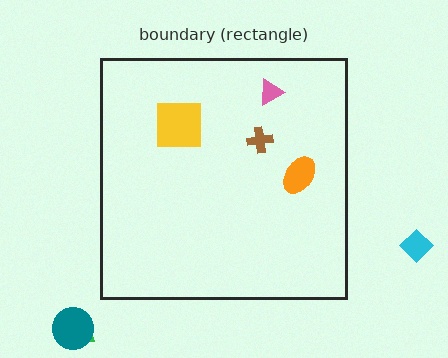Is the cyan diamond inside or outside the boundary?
Outside.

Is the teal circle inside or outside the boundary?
Outside.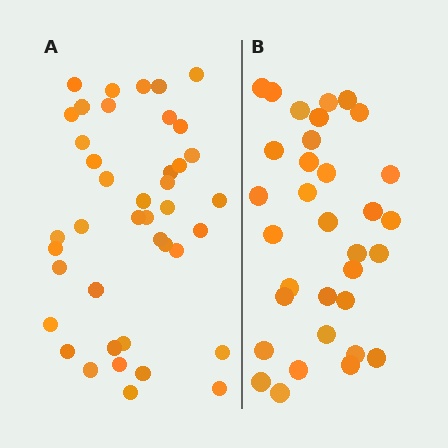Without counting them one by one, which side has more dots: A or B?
Region A (the left region) has more dots.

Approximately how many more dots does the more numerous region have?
Region A has roughly 8 or so more dots than region B.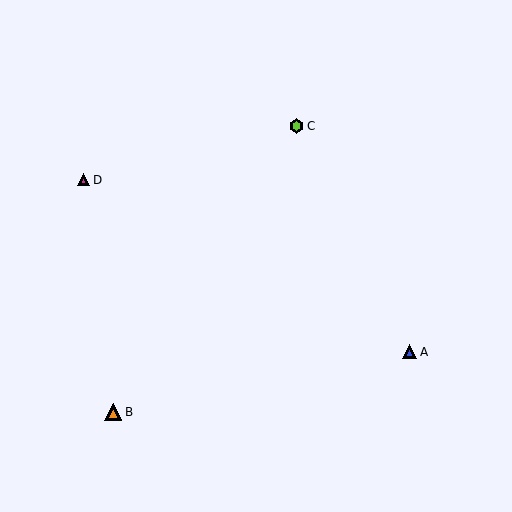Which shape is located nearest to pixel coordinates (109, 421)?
The orange triangle (labeled B) at (113, 412) is nearest to that location.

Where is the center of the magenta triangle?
The center of the magenta triangle is at (84, 180).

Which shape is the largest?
The orange triangle (labeled B) is the largest.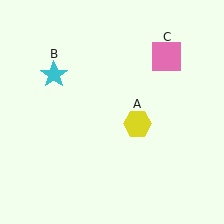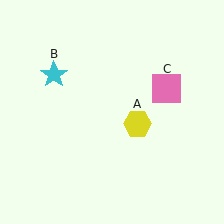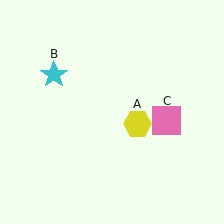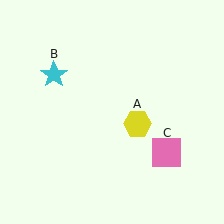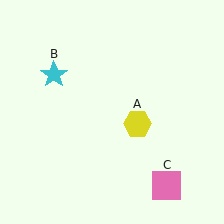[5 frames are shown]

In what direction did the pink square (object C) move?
The pink square (object C) moved down.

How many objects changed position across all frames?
1 object changed position: pink square (object C).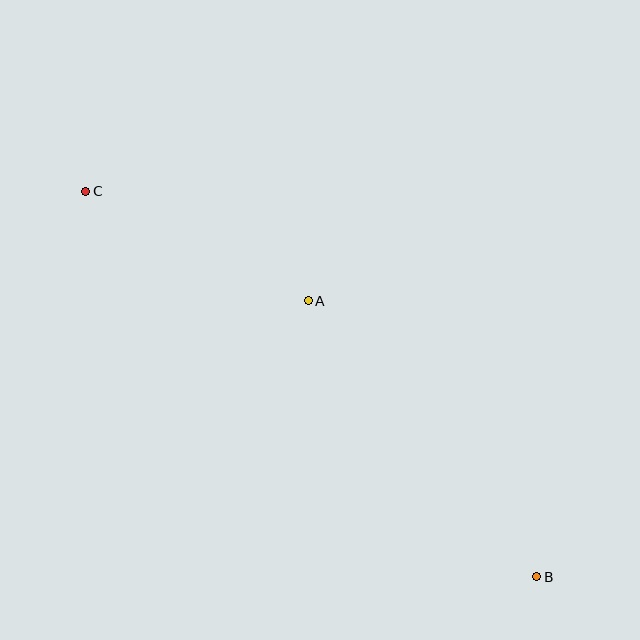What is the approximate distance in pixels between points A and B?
The distance between A and B is approximately 359 pixels.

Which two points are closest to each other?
Points A and C are closest to each other.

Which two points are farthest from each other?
Points B and C are farthest from each other.